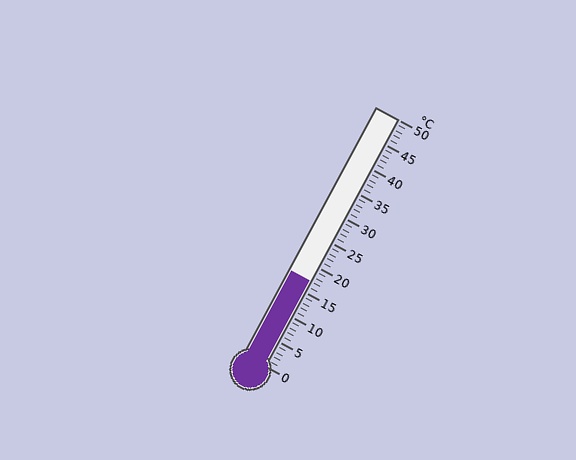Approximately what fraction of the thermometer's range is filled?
The thermometer is filled to approximately 35% of its range.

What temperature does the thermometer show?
The thermometer shows approximately 17°C.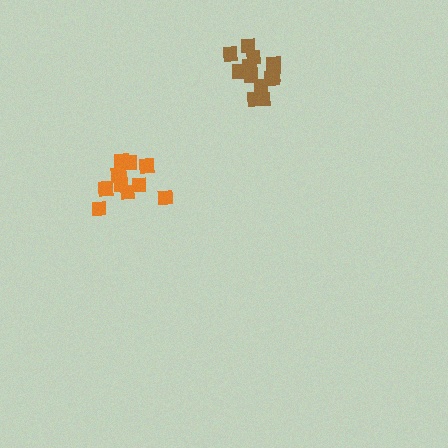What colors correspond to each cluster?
The clusters are colored: orange, brown.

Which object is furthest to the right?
The brown cluster is rightmost.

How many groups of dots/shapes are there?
There are 2 groups.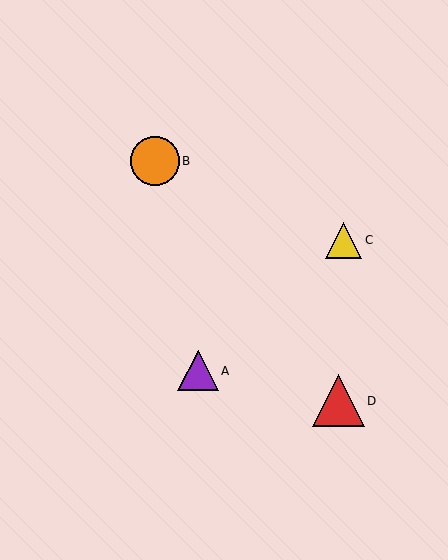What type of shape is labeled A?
Shape A is a purple triangle.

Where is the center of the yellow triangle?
The center of the yellow triangle is at (344, 240).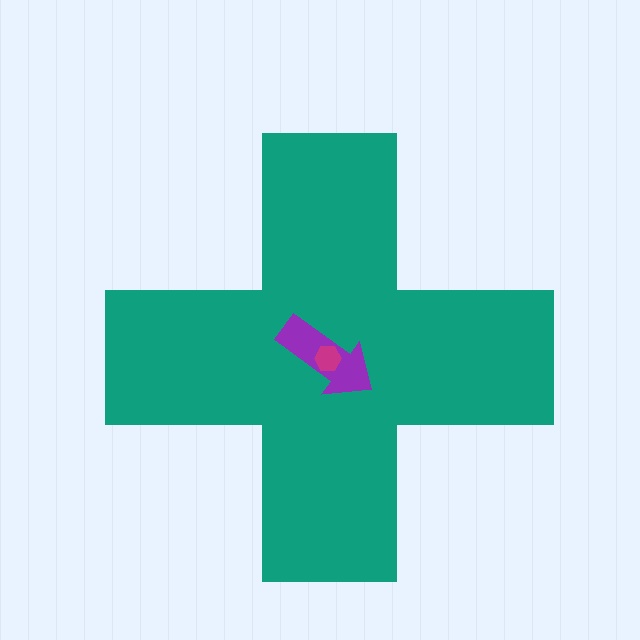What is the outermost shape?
The teal cross.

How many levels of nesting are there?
3.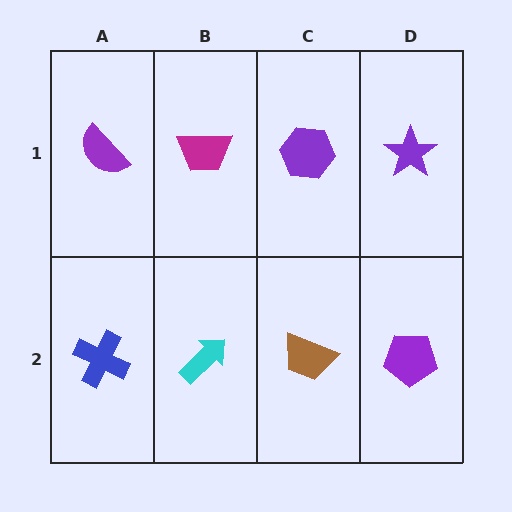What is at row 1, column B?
A magenta trapezoid.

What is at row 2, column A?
A blue cross.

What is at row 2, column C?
A brown trapezoid.